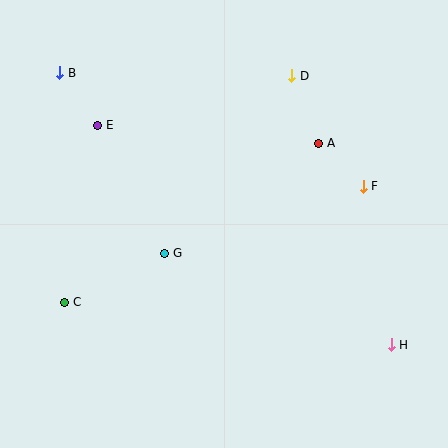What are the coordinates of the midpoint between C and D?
The midpoint between C and D is at (178, 189).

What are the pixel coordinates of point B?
Point B is at (60, 73).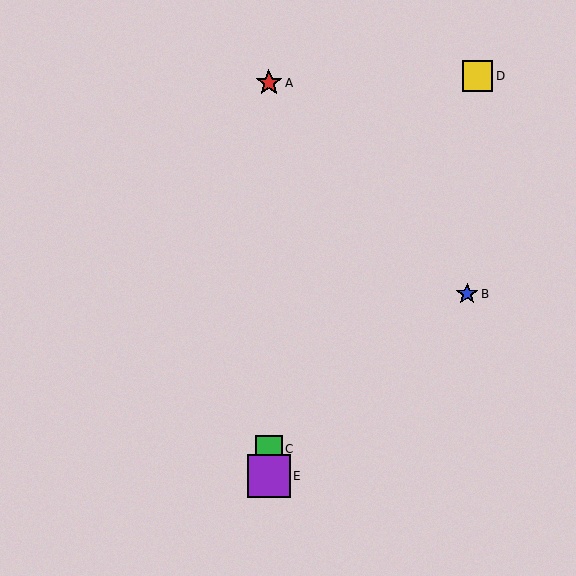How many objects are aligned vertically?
3 objects (A, C, E) are aligned vertically.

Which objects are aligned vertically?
Objects A, C, E are aligned vertically.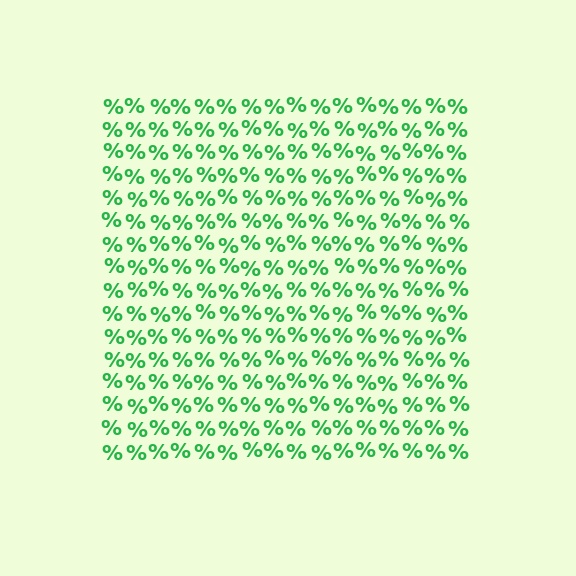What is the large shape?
The large shape is a square.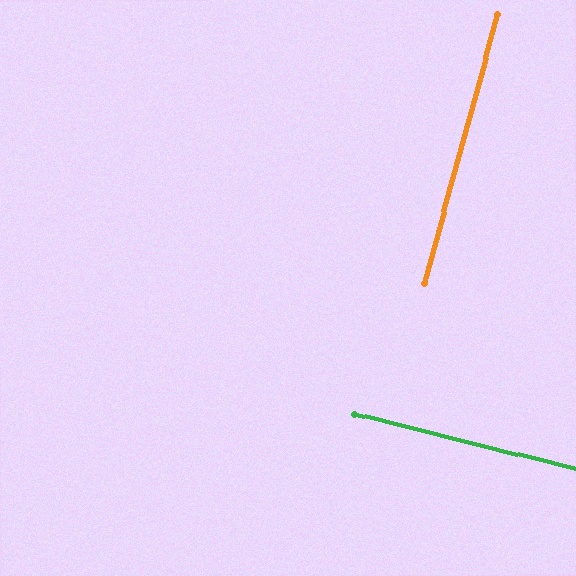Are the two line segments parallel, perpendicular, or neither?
Perpendicular — they meet at approximately 89°.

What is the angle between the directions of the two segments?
Approximately 89 degrees.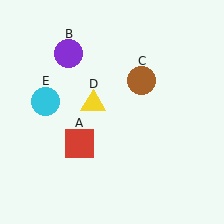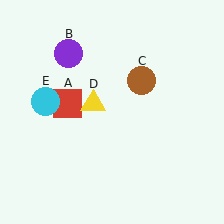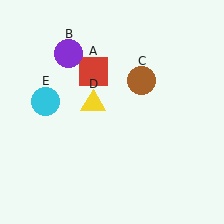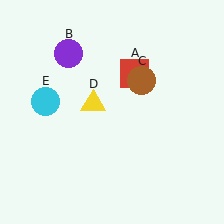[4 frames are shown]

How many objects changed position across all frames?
1 object changed position: red square (object A).